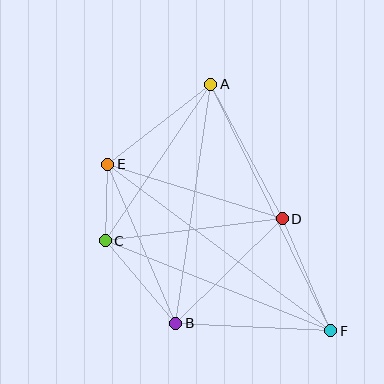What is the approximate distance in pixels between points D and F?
The distance between D and F is approximately 122 pixels.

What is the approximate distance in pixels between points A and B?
The distance between A and B is approximately 241 pixels.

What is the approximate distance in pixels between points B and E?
The distance between B and E is approximately 173 pixels.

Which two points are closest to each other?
Points C and E are closest to each other.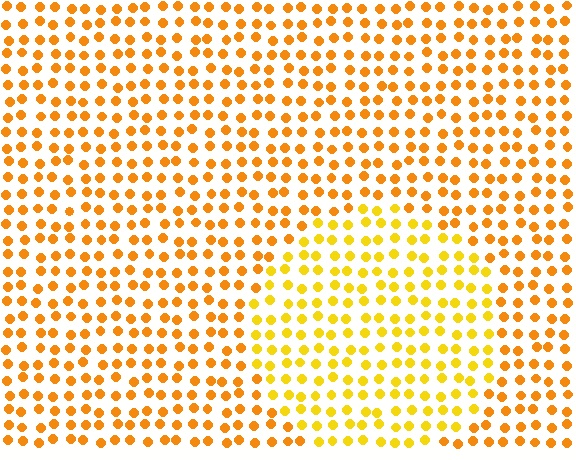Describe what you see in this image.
The image is filled with small orange elements in a uniform arrangement. A circle-shaped region is visible where the elements are tinted to a slightly different hue, forming a subtle color boundary.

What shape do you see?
I see a circle.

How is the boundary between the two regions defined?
The boundary is defined purely by a slight shift in hue (about 21 degrees). Spacing, size, and orientation are identical on both sides.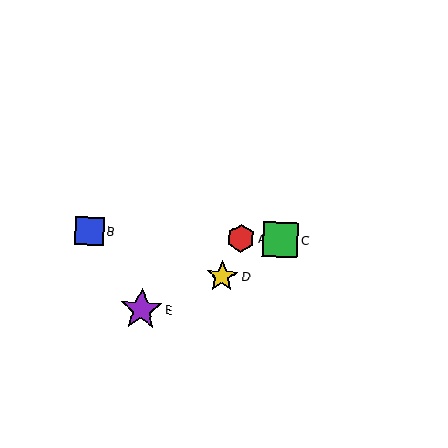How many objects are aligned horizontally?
3 objects (A, B, C) are aligned horizontally.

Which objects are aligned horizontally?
Objects A, B, C are aligned horizontally.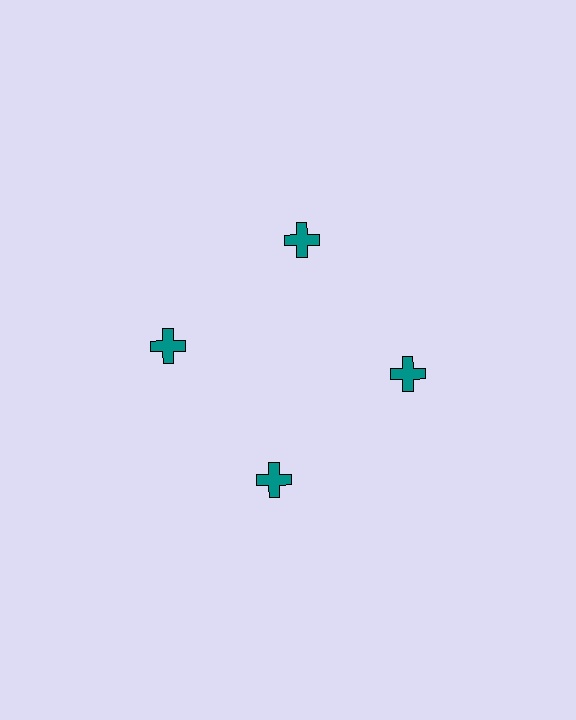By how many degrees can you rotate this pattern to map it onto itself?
The pattern maps onto itself every 90 degrees of rotation.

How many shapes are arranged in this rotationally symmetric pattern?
There are 4 shapes, arranged in 4 groups of 1.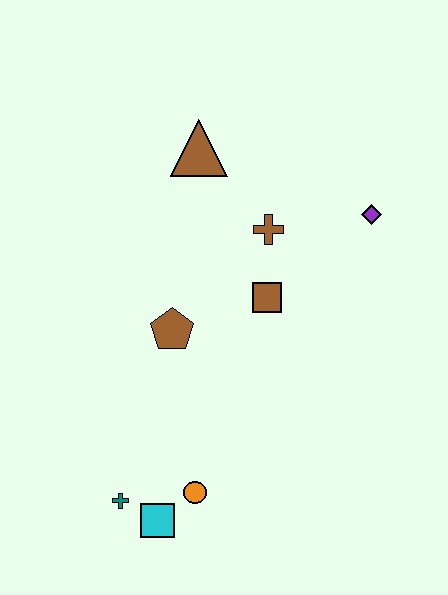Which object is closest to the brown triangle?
The brown cross is closest to the brown triangle.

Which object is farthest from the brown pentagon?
The purple diamond is farthest from the brown pentagon.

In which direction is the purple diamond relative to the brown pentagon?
The purple diamond is to the right of the brown pentagon.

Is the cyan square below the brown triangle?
Yes